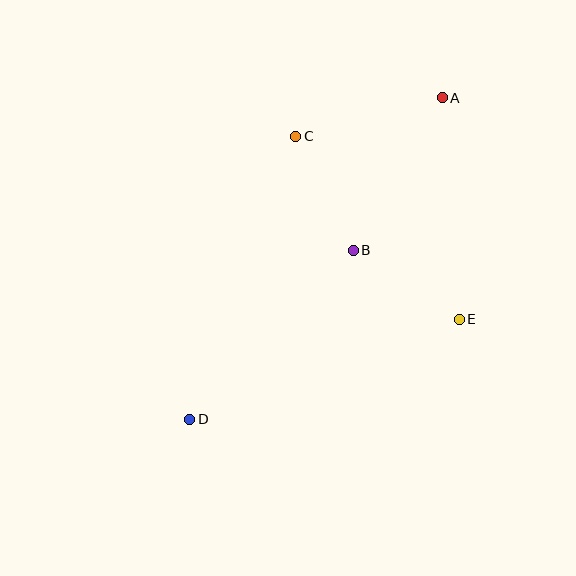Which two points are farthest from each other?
Points A and D are farthest from each other.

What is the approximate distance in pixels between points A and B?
The distance between A and B is approximately 177 pixels.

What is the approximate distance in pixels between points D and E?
The distance between D and E is approximately 287 pixels.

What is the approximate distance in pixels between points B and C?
The distance between B and C is approximately 128 pixels.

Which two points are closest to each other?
Points B and E are closest to each other.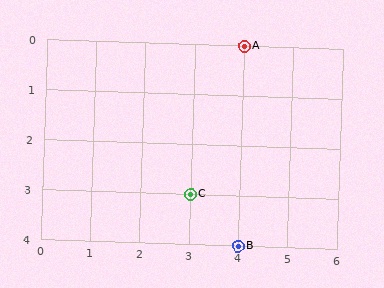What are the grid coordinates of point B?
Point B is at grid coordinates (4, 4).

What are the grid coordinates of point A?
Point A is at grid coordinates (4, 0).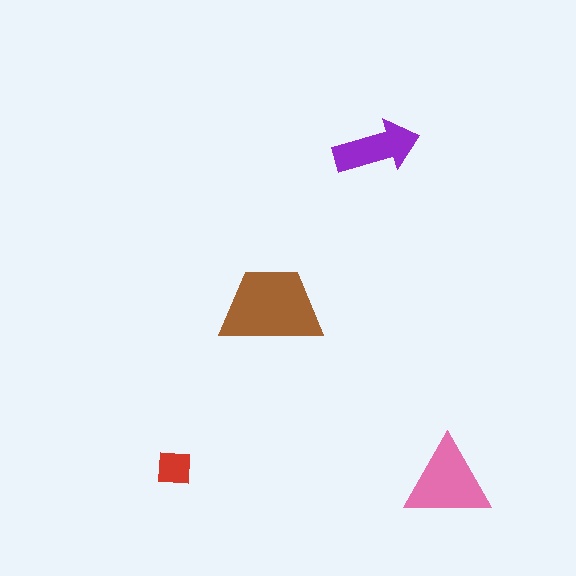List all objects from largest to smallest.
The brown trapezoid, the pink triangle, the purple arrow, the red square.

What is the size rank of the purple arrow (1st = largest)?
3rd.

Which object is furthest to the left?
The red square is leftmost.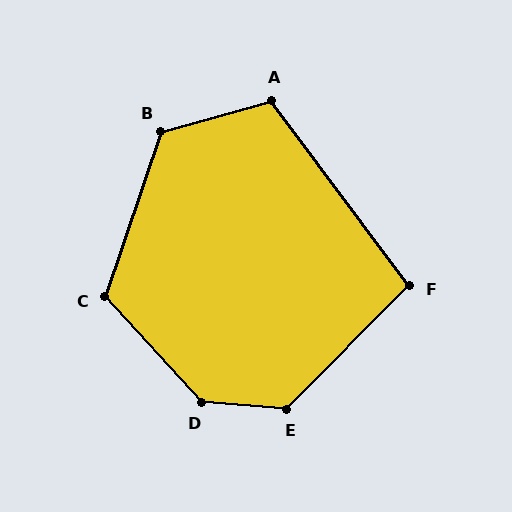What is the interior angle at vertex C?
Approximately 119 degrees (obtuse).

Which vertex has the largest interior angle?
D, at approximately 137 degrees.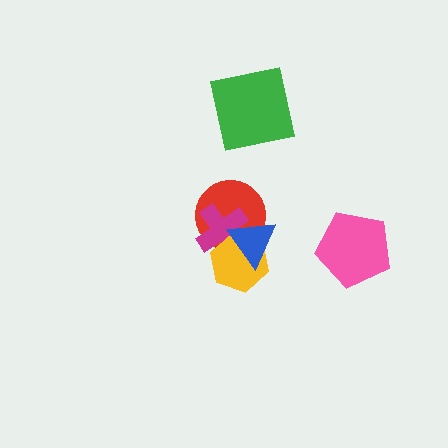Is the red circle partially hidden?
Yes, it is partially covered by another shape.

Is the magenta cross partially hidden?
Yes, it is partially covered by another shape.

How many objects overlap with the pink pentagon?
0 objects overlap with the pink pentagon.